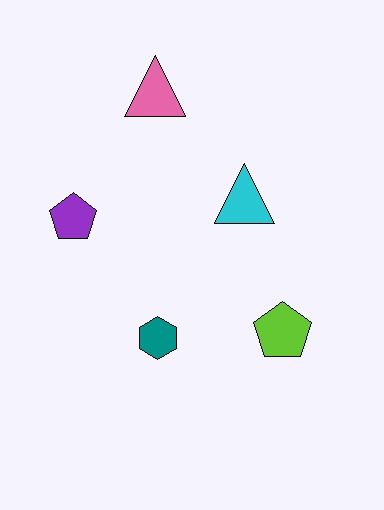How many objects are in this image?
There are 5 objects.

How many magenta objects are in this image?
There are no magenta objects.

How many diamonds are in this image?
There are no diamonds.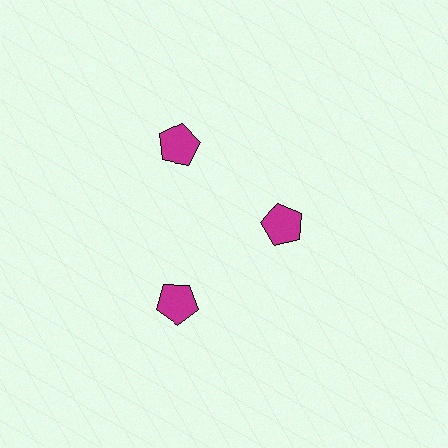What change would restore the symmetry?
The symmetry would be restored by moving it outward, back onto the ring so that all 3 pentagons sit at equal angles and equal distance from the center.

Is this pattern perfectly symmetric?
No. The 3 magenta pentagons are arranged in a ring, but one element near the 3 o'clock position is pulled inward toward the center, breaking the 3-fold rotational symmetry.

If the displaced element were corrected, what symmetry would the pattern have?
It would have 3-fold rotational symmetry — the pattern would map onto itself every 120 degrees.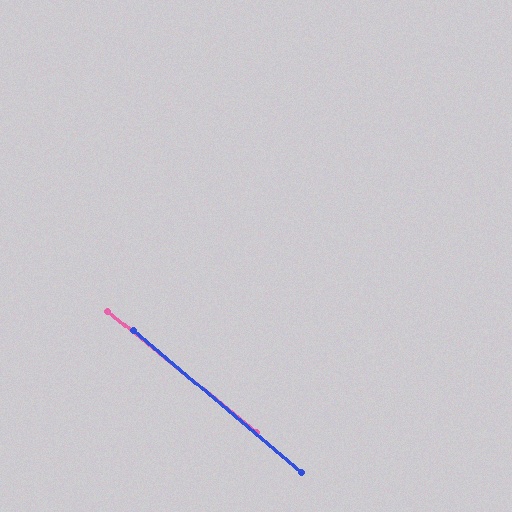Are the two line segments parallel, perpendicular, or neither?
Parallel — their directions differ by only 0.8°.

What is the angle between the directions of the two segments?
Approximately 1 degree.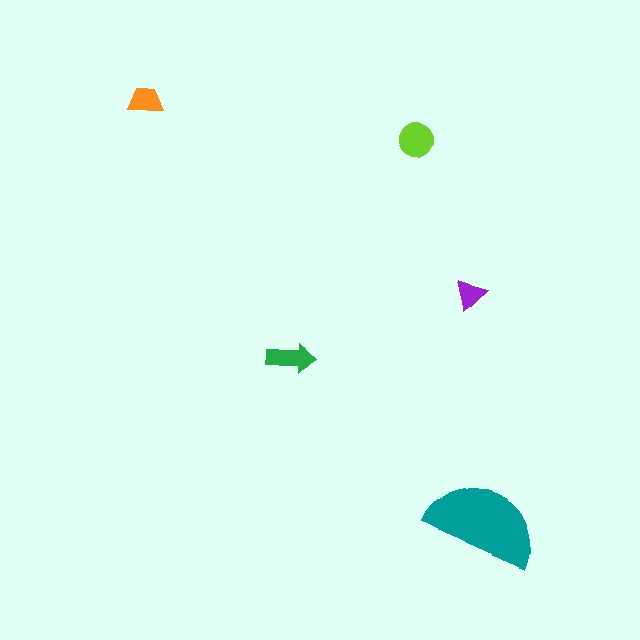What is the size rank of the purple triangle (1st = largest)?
5th.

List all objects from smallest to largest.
The purple triangle, the orange trapezoid, the green arrow, the lime circle, the teal semicircle.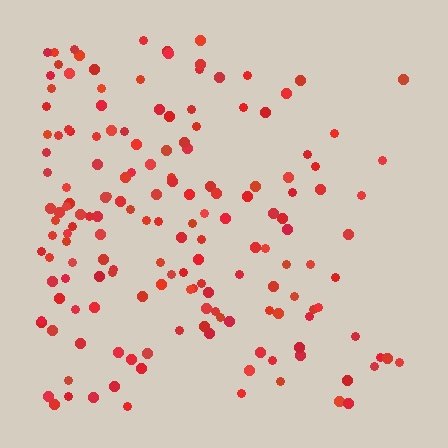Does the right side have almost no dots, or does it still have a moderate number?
Still a moderate number, just noticeably fewer than the left.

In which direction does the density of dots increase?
From right to left, with the left side densest.